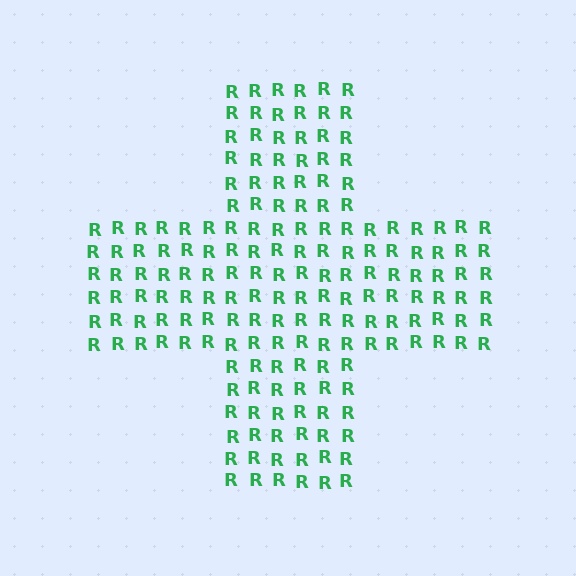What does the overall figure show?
The overall figure shows a cross.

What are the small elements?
The small elements are letter R's.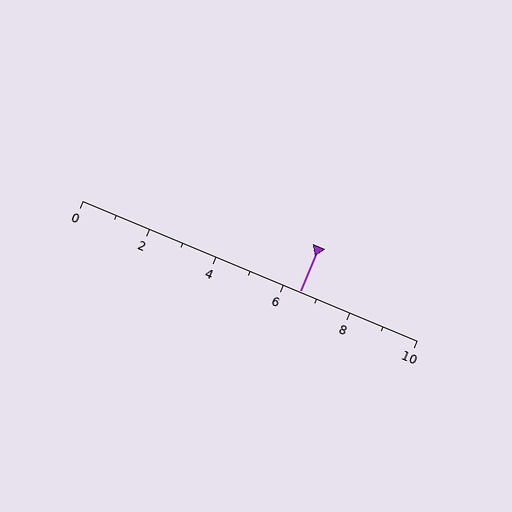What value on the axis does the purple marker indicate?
The marker indicates approximately 6.5.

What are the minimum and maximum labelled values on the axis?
The axis runs from 0 to 10.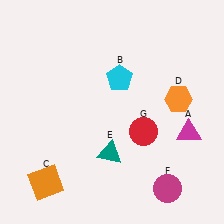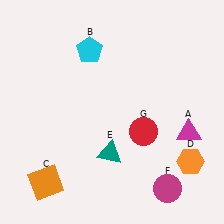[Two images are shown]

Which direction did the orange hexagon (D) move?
The orange hexagon (D) moved down.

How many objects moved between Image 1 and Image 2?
2 objects moved between the two images.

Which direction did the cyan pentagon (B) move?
The cyan pentagon (B) moved left.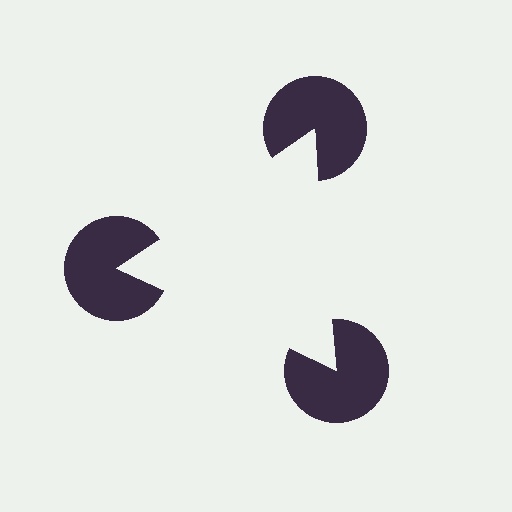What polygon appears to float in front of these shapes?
An illusory triangle — its edges are inferred from the aligned wedge cuts in the pac-man discs, not physically drawn.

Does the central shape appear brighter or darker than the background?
It typically appears slightly brighter than the background, even though no actual brightness change is drawn.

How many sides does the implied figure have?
3 sides.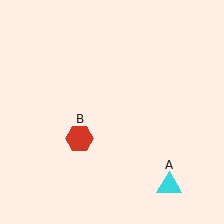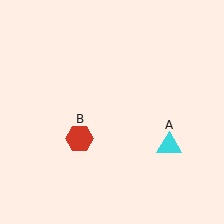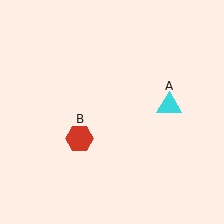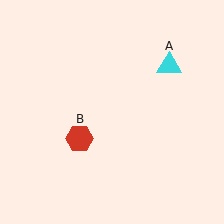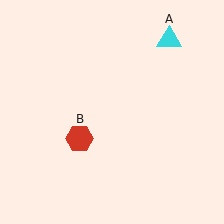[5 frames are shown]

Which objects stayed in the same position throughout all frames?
Red hexagon (object B) remained stationary.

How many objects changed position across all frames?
1 object changed position: cyan triangle (object A).